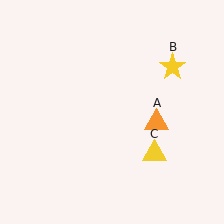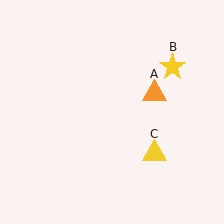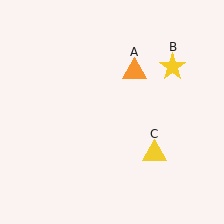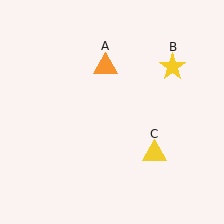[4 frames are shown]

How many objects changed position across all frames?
1 object changed position: orange triangle (object A).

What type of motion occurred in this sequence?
The orange triangle (object A) rotated counterclockwise around the center of the scene.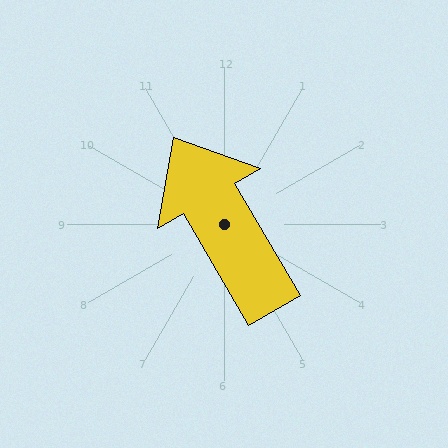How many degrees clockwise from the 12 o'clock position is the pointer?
Approximately 330 degrees.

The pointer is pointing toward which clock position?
Roughly 11 o'clock.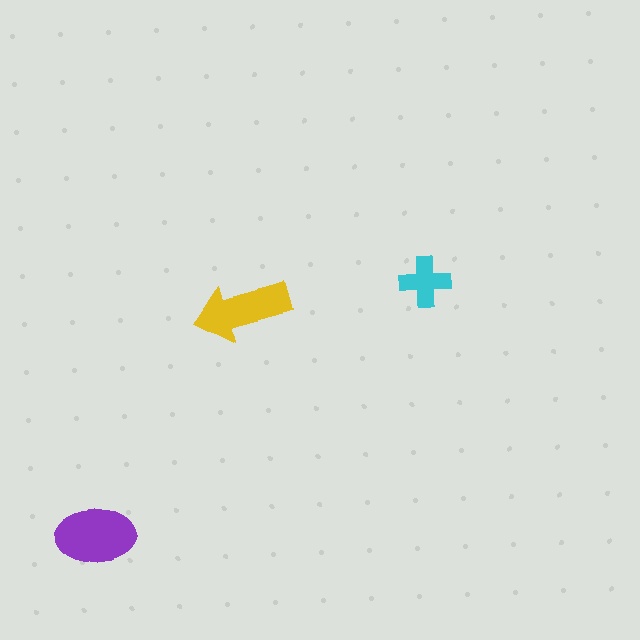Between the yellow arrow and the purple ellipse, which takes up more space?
The purple ellipse.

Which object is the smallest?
The cyan cross.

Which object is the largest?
The purple ellipse.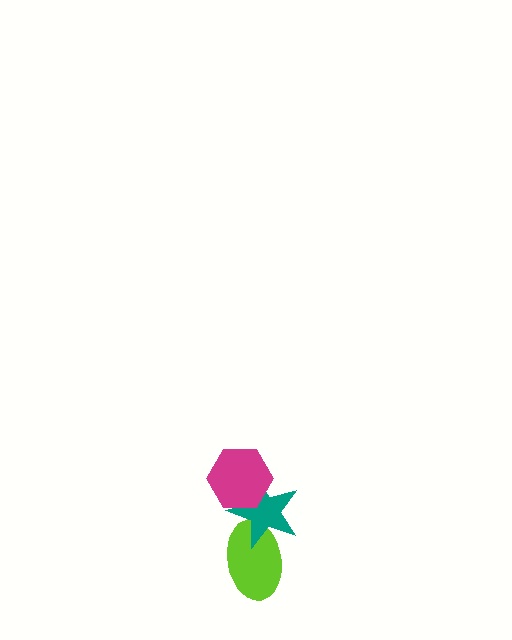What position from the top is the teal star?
The teal star is 2nd from the top.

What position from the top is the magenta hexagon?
The magenta hexagon is 1st from the top.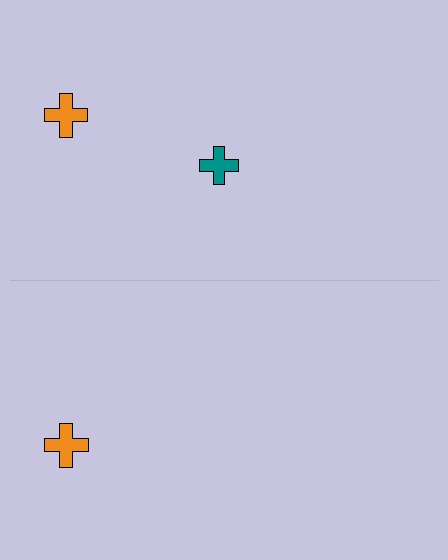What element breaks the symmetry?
A teal cross is missing from the bottom side.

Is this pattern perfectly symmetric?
No, the pattern is not perfectly symmetric. A teal cross is missing from the bottom side.